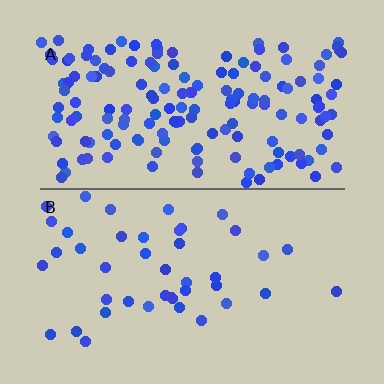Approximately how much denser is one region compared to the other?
Approximately 3.6× — region A over region B.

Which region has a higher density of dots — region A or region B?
A (the top).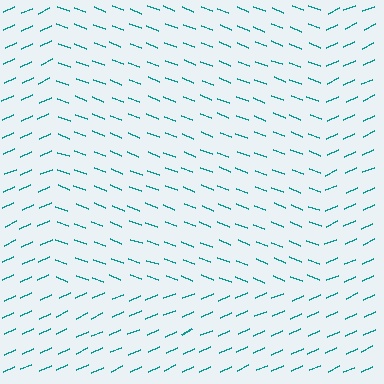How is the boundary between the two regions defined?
The boundary is defined purely by a change in line orientation (approximately 45 degrees difference). All lines are the same color and thickness.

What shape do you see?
I see a rectangle.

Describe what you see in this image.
The image is filled with small teal line segments. A rectangle region in the image has lines oriented differently from the surrounding lines, creating a visible texture boundary.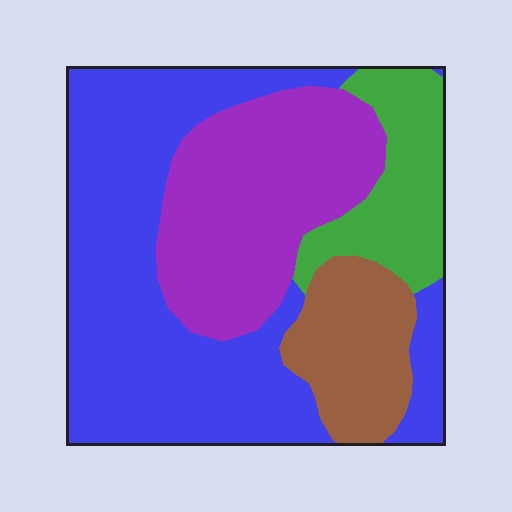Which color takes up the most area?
Blue, at roughly 45%.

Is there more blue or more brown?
Blue.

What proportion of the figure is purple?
Purple covers roughly 25% of the figure.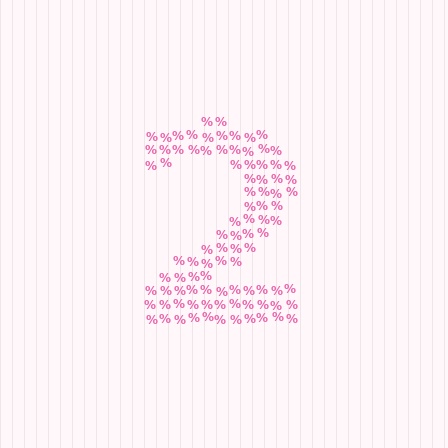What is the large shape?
The large shape is the digit 2.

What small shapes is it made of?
It is made of small percent signs.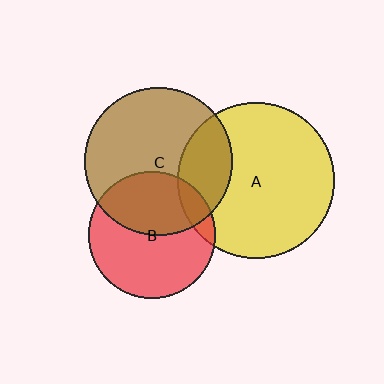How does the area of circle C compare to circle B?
Approximately 1.4 times.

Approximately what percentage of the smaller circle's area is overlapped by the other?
Approximately 10%.